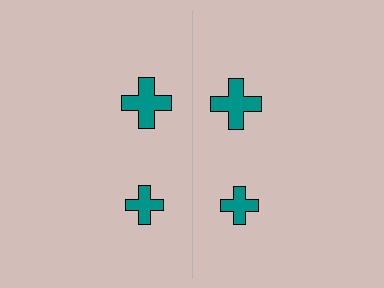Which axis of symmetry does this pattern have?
The pattern has a vertical axis of symmetry running through the center of the image.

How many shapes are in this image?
There are 4 shapes in this image.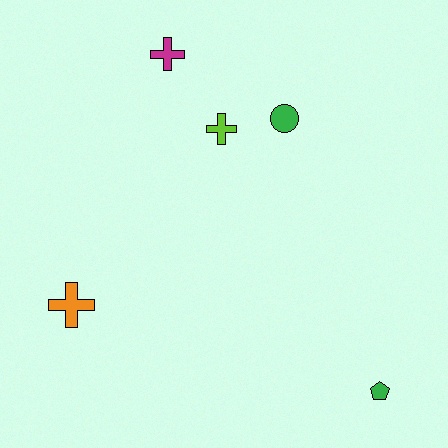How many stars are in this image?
There are no stars.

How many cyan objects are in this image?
There are no cyan objects.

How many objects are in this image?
There are 5 objects.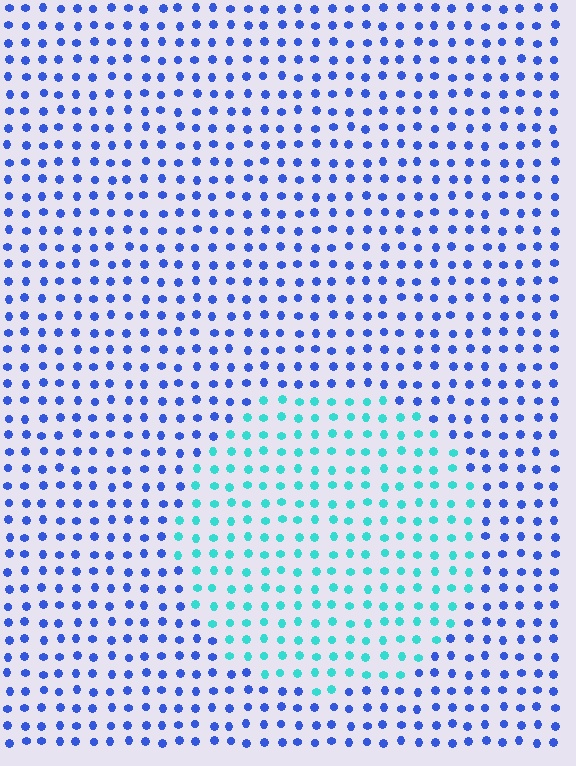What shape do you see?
I see a circle.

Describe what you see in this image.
The image is filled with small blue elements in a uniform arrangement. A circle-shaped region is visible where the elements are tinted to a slightly different hue, forming a subtle color boundary.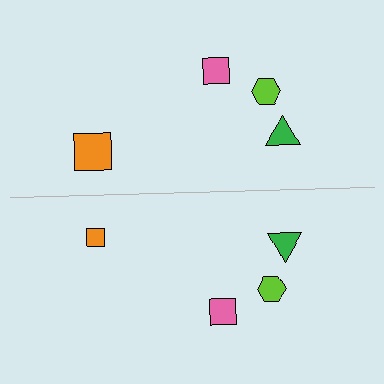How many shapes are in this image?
There are 8 shapes in this image.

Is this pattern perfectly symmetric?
No, the pattern is not perfectly symmetric. The orange square on the bottom side has a different size than its mirror counterpart.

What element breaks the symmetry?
The orange square on the bottom side has a different size than its mirror counterpart.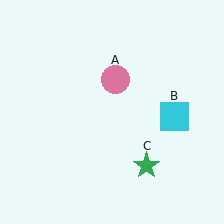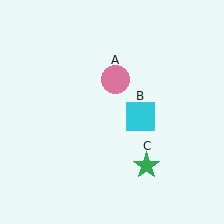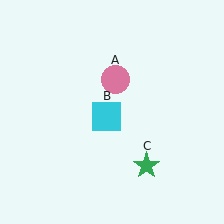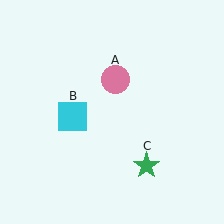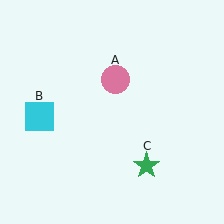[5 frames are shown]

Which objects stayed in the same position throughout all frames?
Pink circle (object A) and green star (object C) remained stationary.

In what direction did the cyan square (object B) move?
The cyan square (object B) moved left.